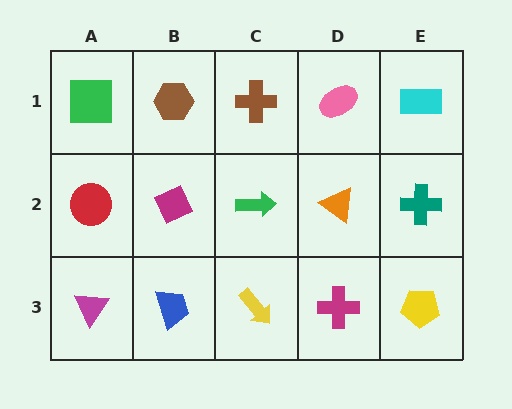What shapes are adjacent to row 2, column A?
A green square (row 1, column A), a magenta triangle (row 3, column A), a magenta diamond (row 2, column B).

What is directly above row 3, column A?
A red circle.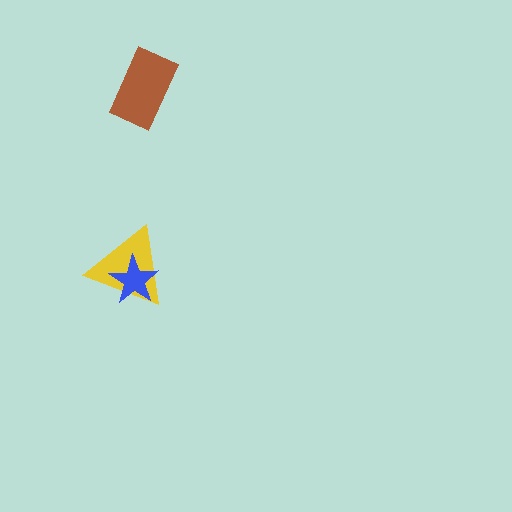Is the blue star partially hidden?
No, no other shape covers it.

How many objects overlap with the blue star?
1 object overlaps with the blue star.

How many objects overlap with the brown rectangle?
0 objects overlap with the brown rectangle.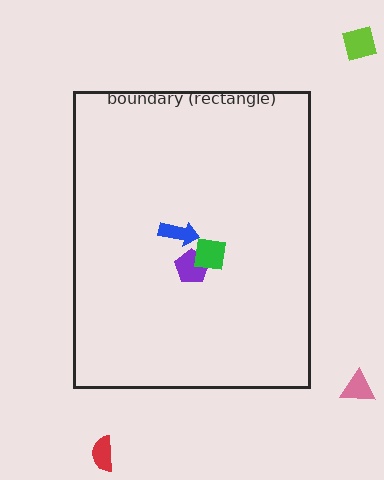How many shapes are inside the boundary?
3 inside, 3 outside.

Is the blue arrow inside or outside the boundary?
Inside.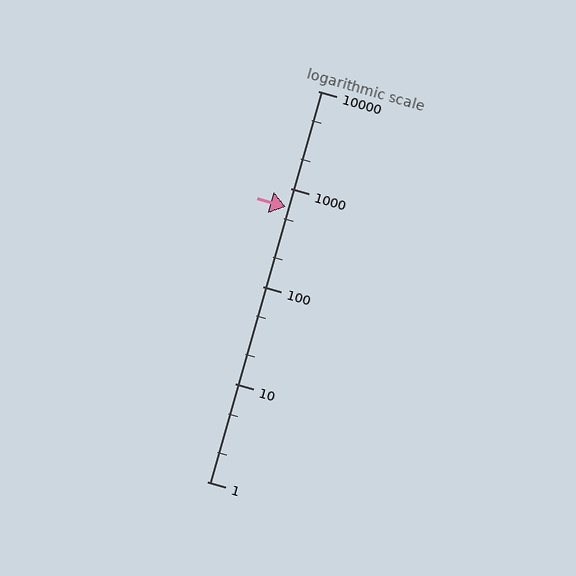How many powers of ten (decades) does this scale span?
The scale spans 4 decades, from 1 to 10000.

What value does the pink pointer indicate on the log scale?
The pointer indicates approximately 650.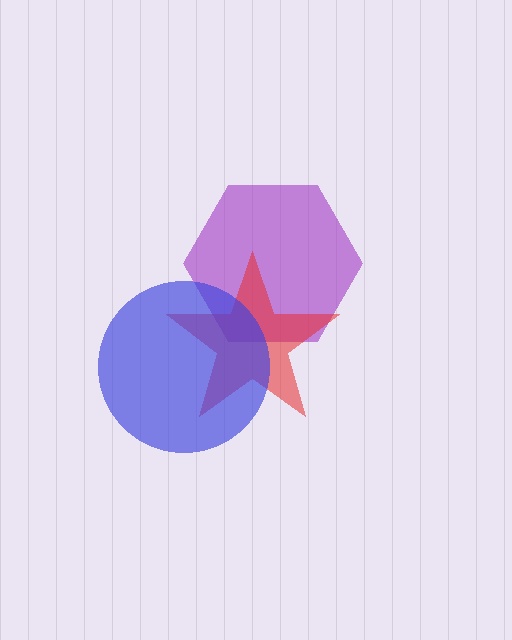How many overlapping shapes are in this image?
There are 3 overlapping shapes in the image.